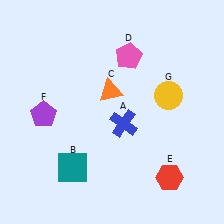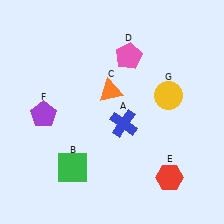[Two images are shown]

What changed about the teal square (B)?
In Image 1, B is teal. In Image 2, it changed to green.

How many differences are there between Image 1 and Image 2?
There is 1 difference between the two images.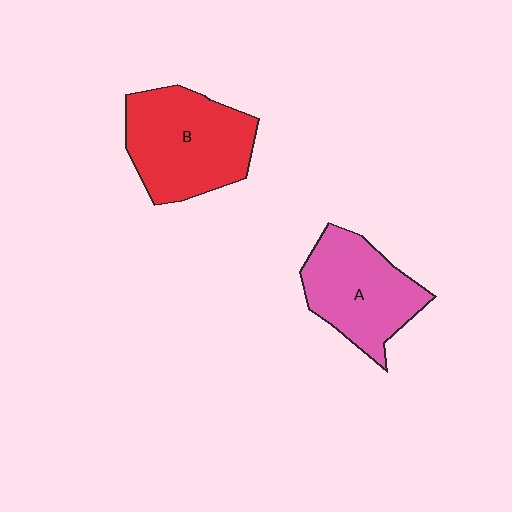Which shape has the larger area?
Shape B (red).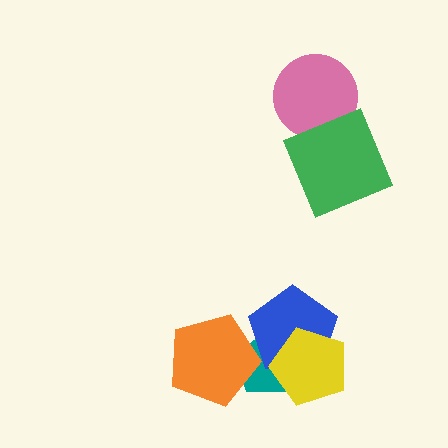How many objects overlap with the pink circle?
1 object overlaps with the pink circle.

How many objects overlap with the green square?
1 object overlaps with the green square.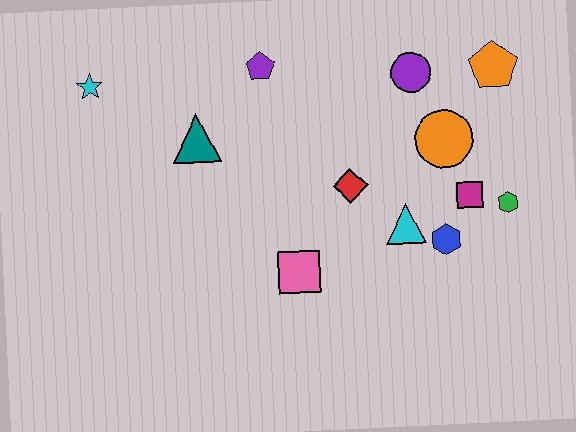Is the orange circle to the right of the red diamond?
Yes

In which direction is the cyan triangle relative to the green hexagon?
The cyan triangle is to the left of the green hexagon.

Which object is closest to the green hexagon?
The magenta square is closest to the green hexagon.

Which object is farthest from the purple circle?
The cyan star is farthest from the purple circle.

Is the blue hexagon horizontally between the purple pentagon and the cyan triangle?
No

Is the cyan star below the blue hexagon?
No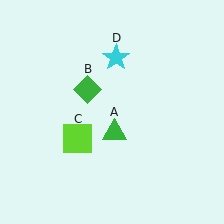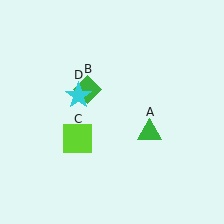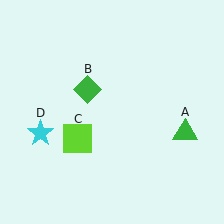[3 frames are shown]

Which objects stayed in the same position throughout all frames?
Green diamond (object B) and lime square (object C) remained stationary.